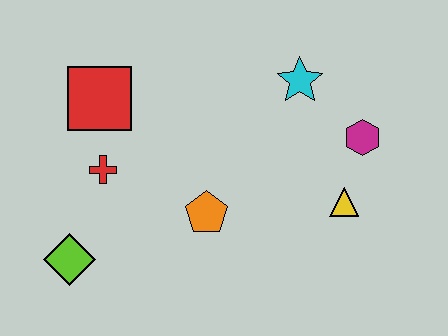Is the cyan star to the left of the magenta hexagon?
Yes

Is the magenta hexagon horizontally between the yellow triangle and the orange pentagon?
No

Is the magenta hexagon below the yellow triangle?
No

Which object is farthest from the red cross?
The magenta hexagon is farthest from the red cross.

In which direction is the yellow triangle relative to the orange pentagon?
The yellow triangle is to the right of the orange pentagon.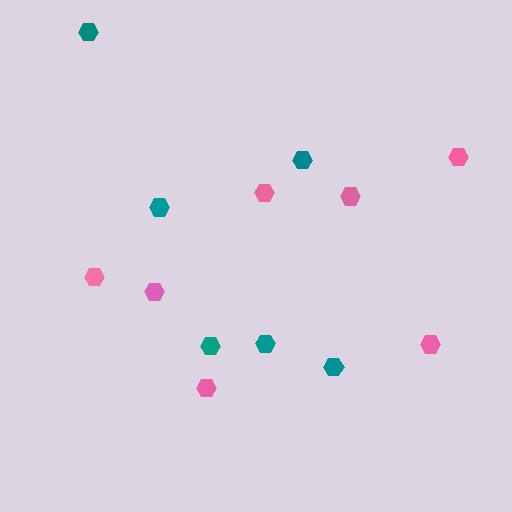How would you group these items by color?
There are 2 groups: one group of pink hexagons (7) and one group of teal hexagons (6).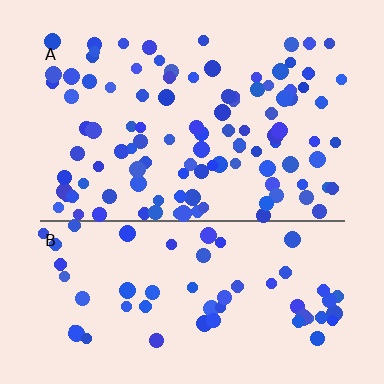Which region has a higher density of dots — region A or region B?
A (the top).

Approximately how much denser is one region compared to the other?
Approximately 1.7× — region A over region B.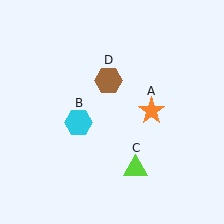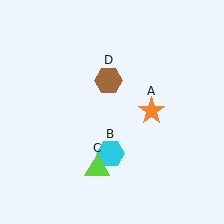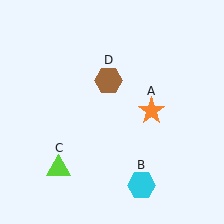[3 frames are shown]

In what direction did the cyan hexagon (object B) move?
The cyan hexagon (object B) moved down and to the right.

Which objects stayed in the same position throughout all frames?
Orange star (object A) and brown hexagon (object D) remained stationary.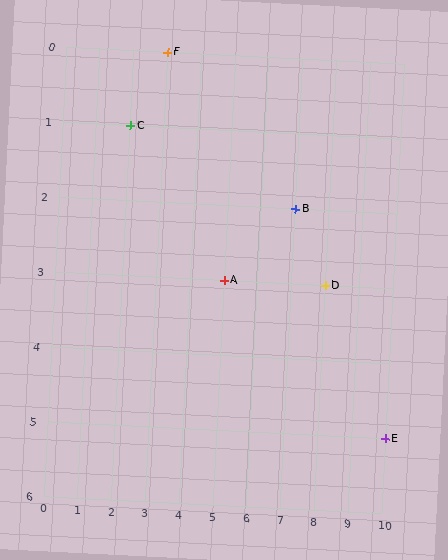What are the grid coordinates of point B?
Point B is at grid coordinates (7, 2).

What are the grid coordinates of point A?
Point A is at grid coordinates (5, 3).